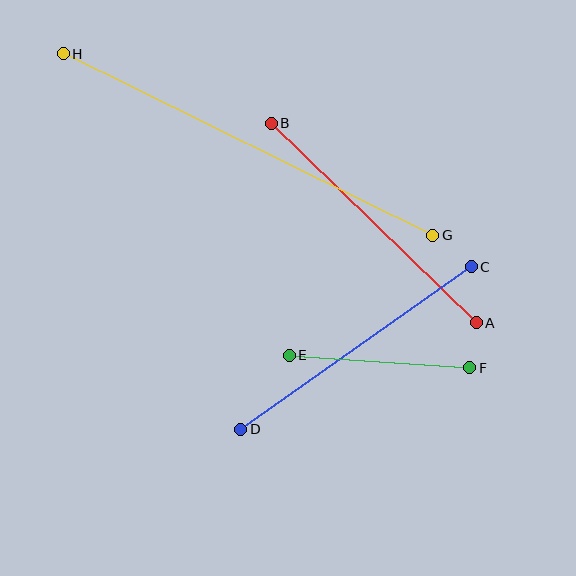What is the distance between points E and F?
The distance is approximately 181 pixels.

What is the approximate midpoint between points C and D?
The midpoint is at approximately (356, 348) pixels.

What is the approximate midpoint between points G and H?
The midpoint is at approximately (248, 144) pixels.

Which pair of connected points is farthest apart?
Points G and H are farthest apart.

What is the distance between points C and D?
The distance is approximately 282 pixels.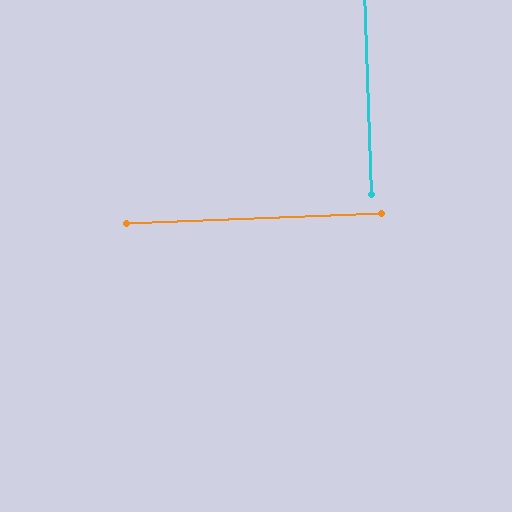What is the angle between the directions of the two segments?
Approximately 90 degrees.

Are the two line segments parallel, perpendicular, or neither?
Perpendicular — they meet at approximately 90°.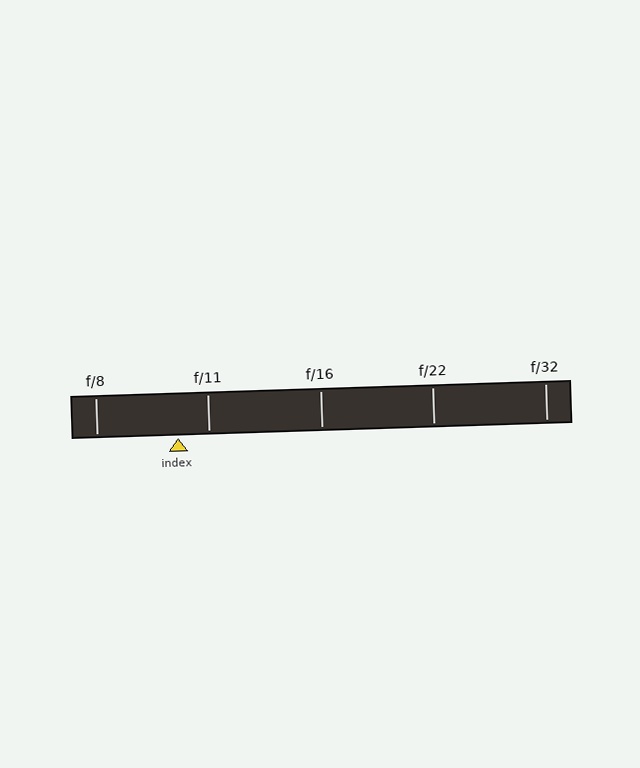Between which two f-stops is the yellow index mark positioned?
The index mark is between f/8 and f/11.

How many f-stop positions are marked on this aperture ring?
There are 5 f-stop positions marked.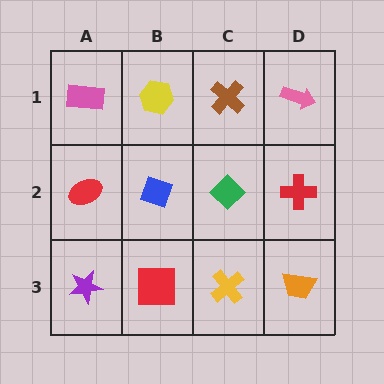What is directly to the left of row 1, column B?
A pink rectangle.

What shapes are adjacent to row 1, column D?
A red cross (row 2, column D), a brown cross (row 1, column C).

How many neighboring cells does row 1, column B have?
3.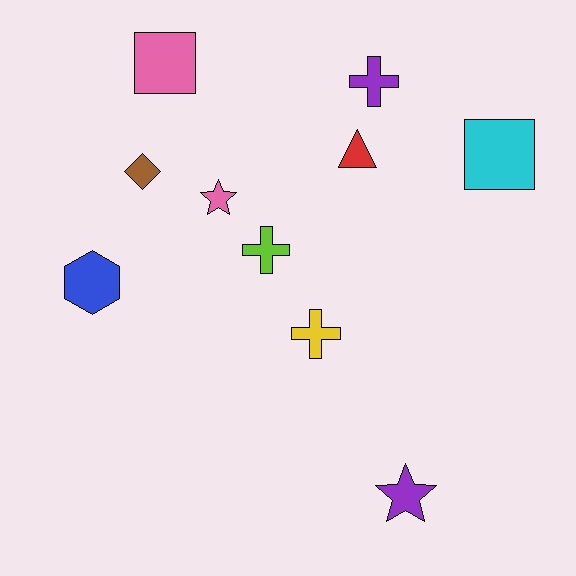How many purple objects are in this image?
There are 2 purple objects.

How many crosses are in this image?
There are 3 crosses.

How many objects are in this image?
There are 10 objects.